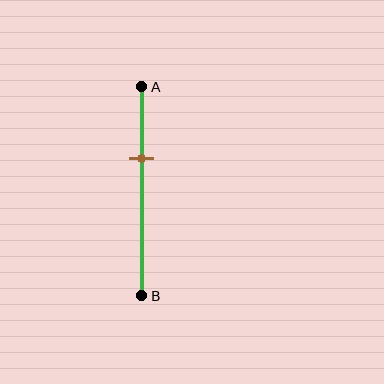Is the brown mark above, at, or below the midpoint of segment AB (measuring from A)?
The brown mark is above the midpoint of segment AB.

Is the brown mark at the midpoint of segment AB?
No, the mark is at about 35% from A, not at the 50% midpoint.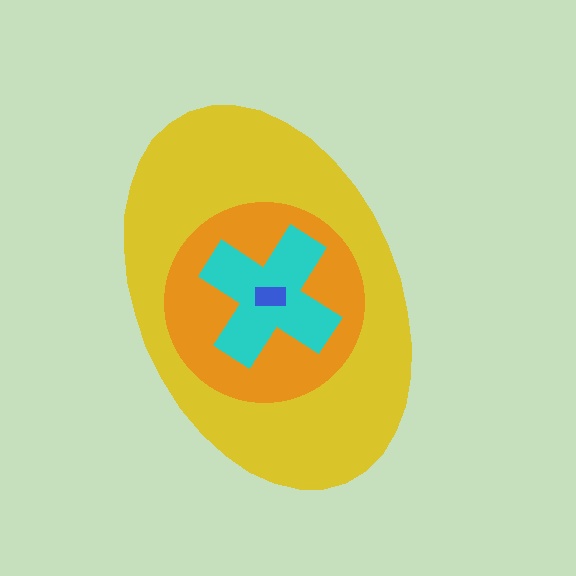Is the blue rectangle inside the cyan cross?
Yes.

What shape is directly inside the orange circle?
The cyan cross.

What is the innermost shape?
The blue rectangle.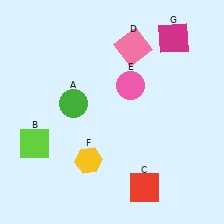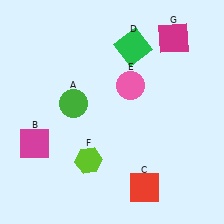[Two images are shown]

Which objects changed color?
B changed from lime to magenta. D changed from pink to green. F changed from yellow to lime.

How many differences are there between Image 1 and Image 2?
There are 3 differences between the two images.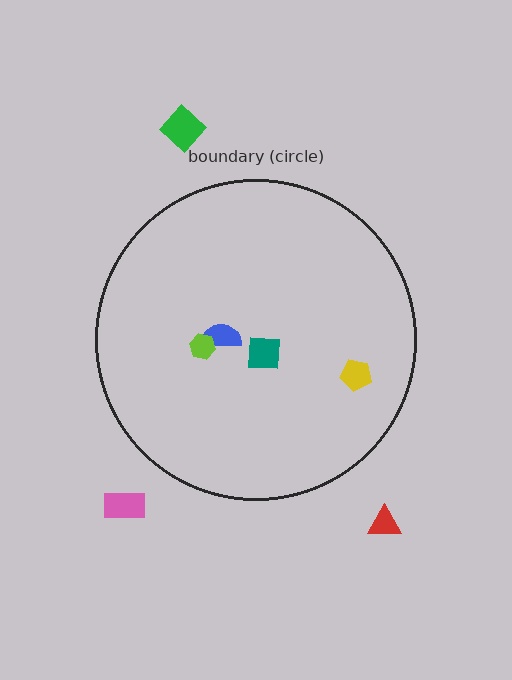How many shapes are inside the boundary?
4 inside, 3 outside.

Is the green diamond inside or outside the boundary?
Outside.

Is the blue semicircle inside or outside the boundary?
Inside.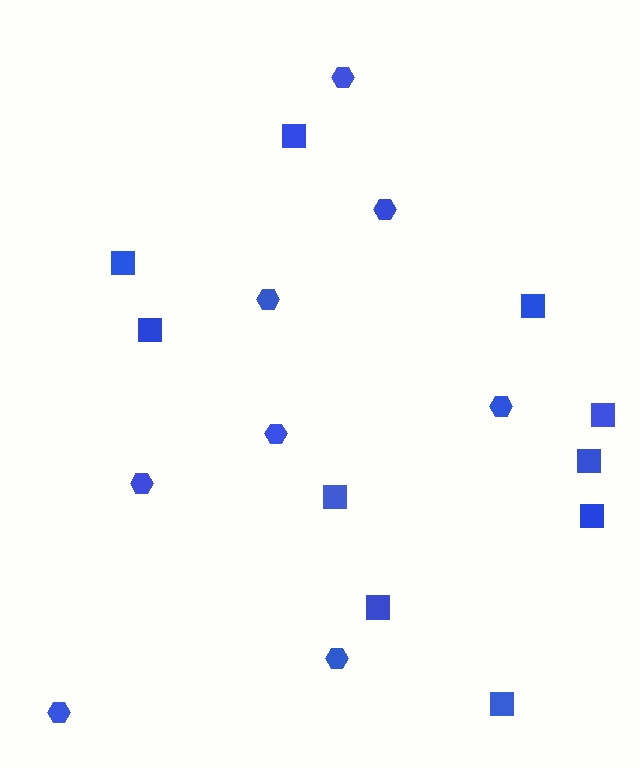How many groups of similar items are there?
There are 2 groups: one group of squares (10) and one group of hexagons (8).